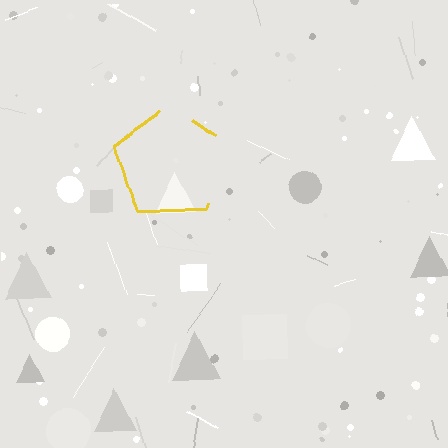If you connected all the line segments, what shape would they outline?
They would outline a pentagon.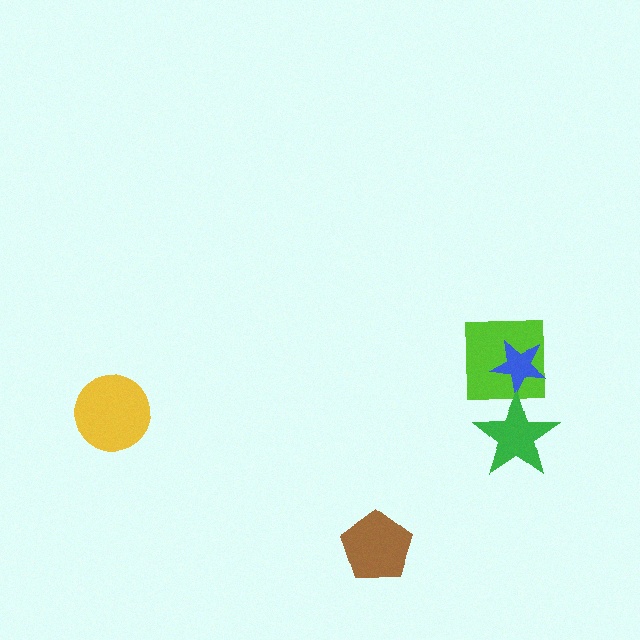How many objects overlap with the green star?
0 objects overlap with the green star.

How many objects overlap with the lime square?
1 object overlaps with the lime square.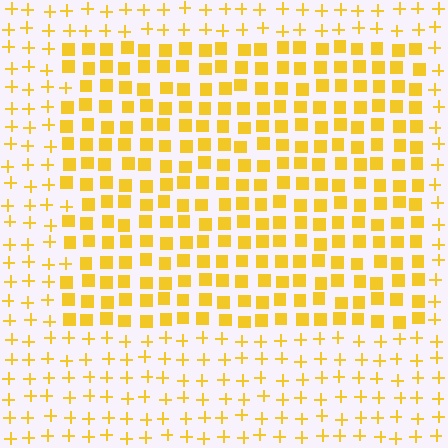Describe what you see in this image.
The image is filled with small yellow elements arranged in a uniform grid. A rectangle-shaped region contains squares, while the surrounding area contains plus signs. The boundary is defined purely by the change in element shape.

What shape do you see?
I see a rectangle.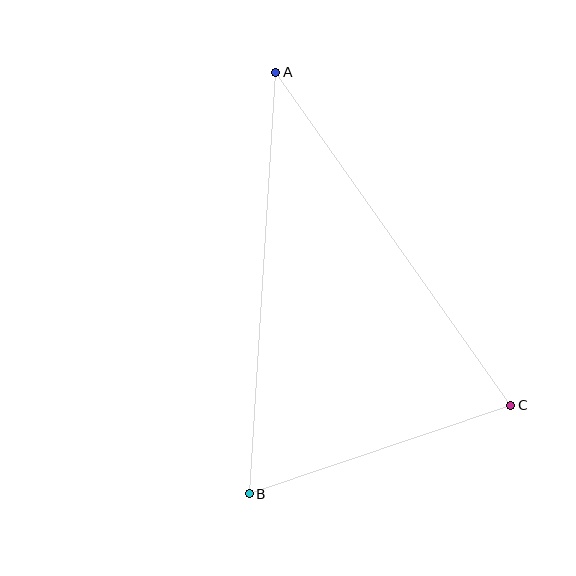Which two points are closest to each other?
Points B and C are closest to each other.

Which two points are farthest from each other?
Points A and B are farthest from each other.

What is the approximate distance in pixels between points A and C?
The distance between A and C is approximately 408 pixels.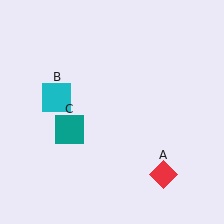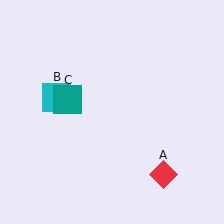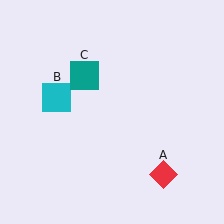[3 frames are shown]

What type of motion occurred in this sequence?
The teal square (object C) rotated clockwise around the center of the scene.